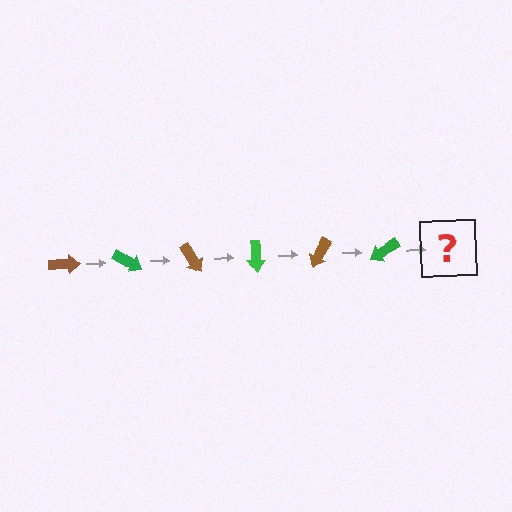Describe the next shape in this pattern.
It should be a brown arrow, rotated 180 degrees from the start.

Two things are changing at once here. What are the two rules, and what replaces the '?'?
The two rules are that it rotates 30 degrees each step and the color cycles through brown and green. The '?' should be a brown arrow, rotated 180 degrees from the start.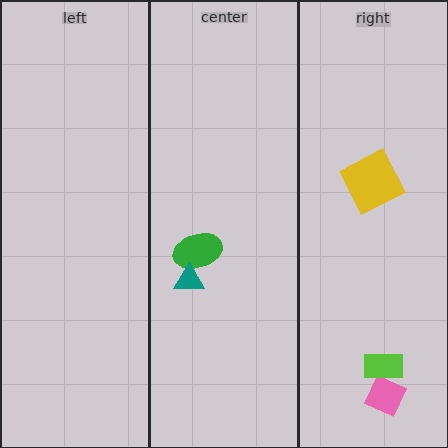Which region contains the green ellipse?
The center region.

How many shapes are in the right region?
3.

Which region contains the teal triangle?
The center region.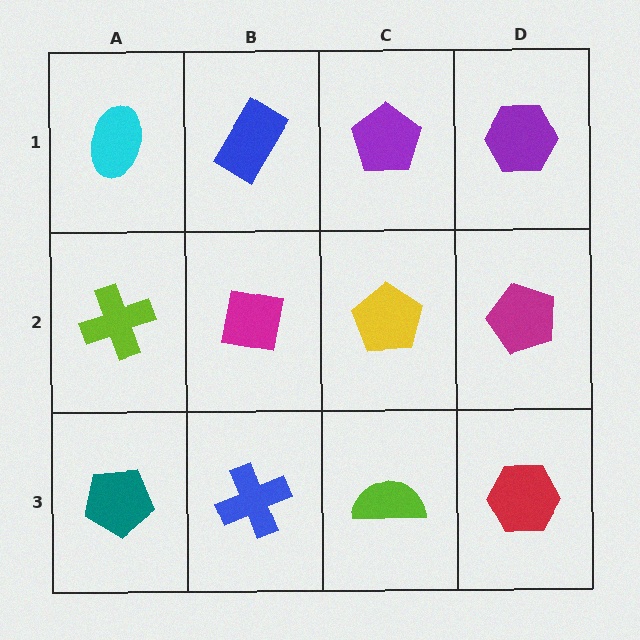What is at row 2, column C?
A yellow pentagon.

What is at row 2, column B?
A magenta square.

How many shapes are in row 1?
4 shapes.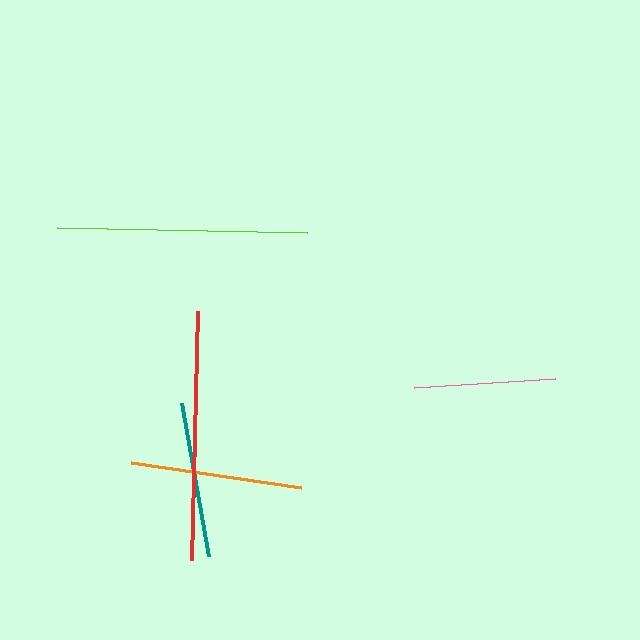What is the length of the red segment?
The red segment is approximately 249 pixels long.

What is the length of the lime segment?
The lime segment is approximately 249 pixels long.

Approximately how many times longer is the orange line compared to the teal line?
The orange line is approximately 1.1 times the length of the teal line.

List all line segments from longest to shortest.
From longest to shortest: lime, red, orange, teal, pink.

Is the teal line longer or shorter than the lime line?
The lime line is longer than the teal line.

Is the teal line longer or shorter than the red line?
The red line is longer than the teal line.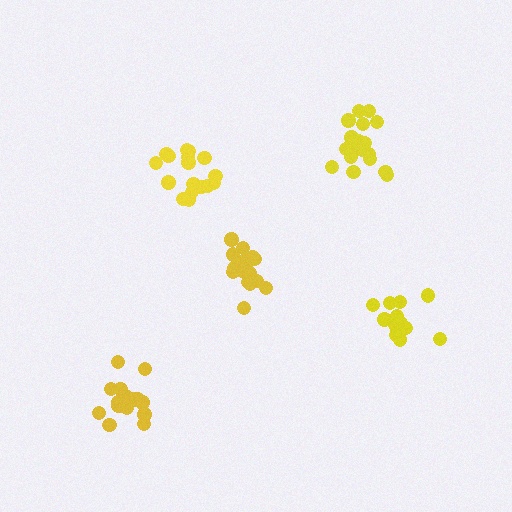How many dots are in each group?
Group 1: 17 dots, Group 2: 14 dots, Group 3: 19 dots, Group 4: 16 dots, Group 5: 17 dots (83 total).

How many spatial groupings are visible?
There are 5 spatial groupings.